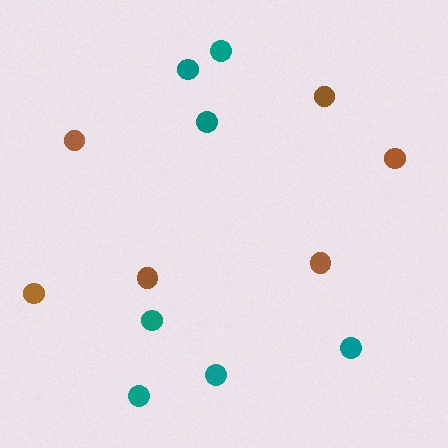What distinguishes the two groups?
There are 2 groups: one group of teal circles (7) and one group of brown circles (6).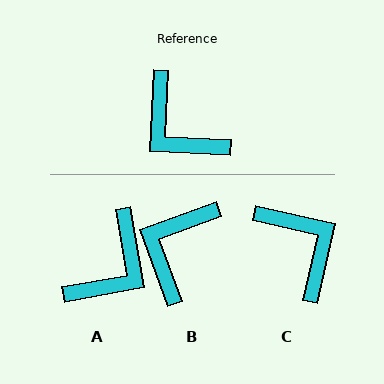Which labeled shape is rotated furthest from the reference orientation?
C, about 170 degrees away.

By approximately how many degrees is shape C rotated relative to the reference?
Approximately 170 degrees counter-clockwise.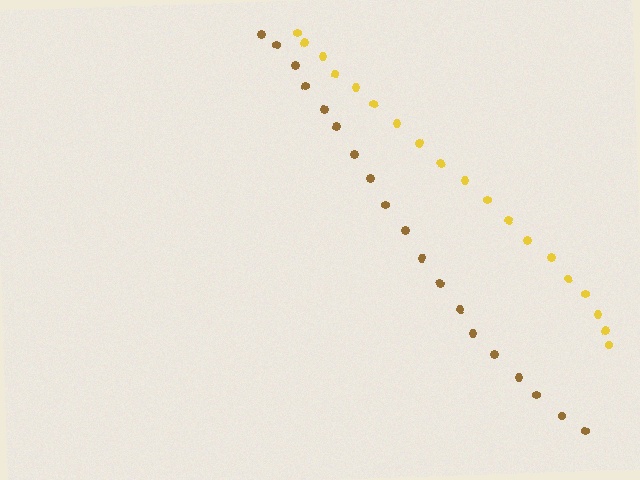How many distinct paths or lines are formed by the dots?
There are 2 distinct paths.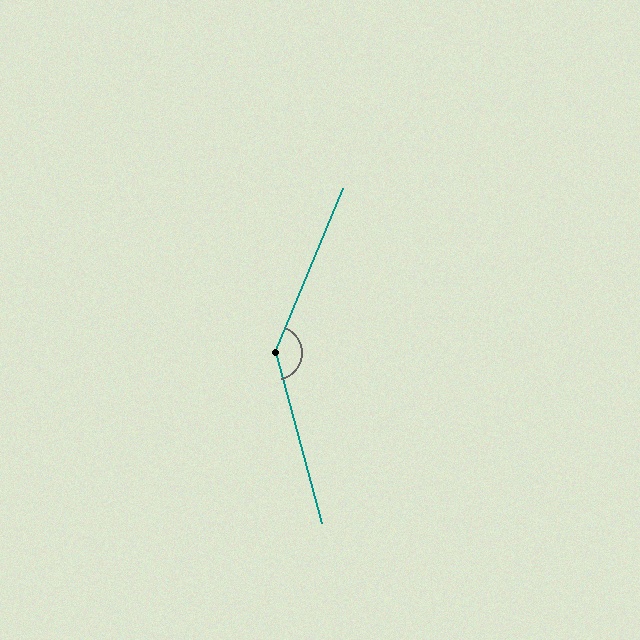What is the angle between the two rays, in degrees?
Approximately 142 degrees.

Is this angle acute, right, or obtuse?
It is obtuse.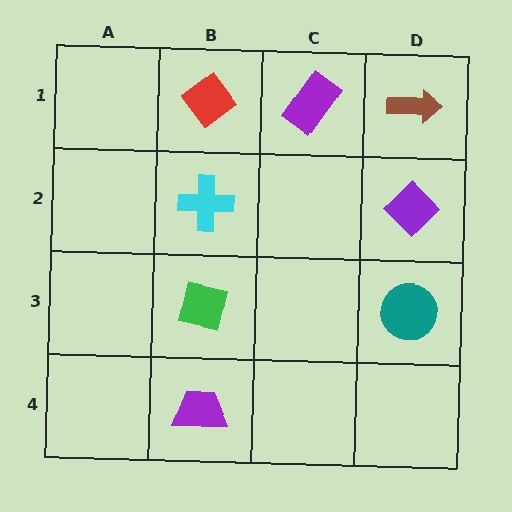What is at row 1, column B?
A red diamond.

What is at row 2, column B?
A cyan cross.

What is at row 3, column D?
A teal circle.